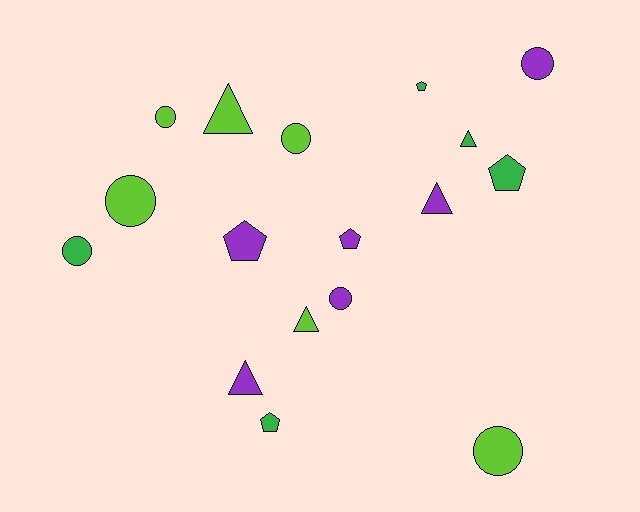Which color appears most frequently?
Lime, with 6 objects.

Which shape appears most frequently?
Circle, with 7 objects.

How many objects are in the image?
There are 17 objects.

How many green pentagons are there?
There are 3 green pentagons.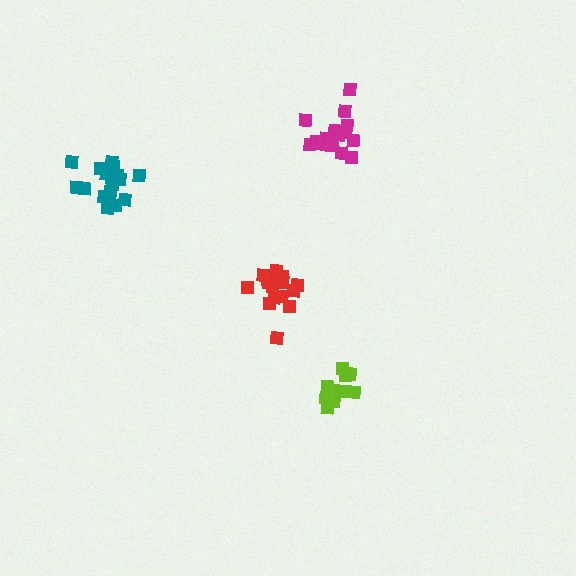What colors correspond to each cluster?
The clusters are colored: red, teal, magenta, lime.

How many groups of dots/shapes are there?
There are 4 groups.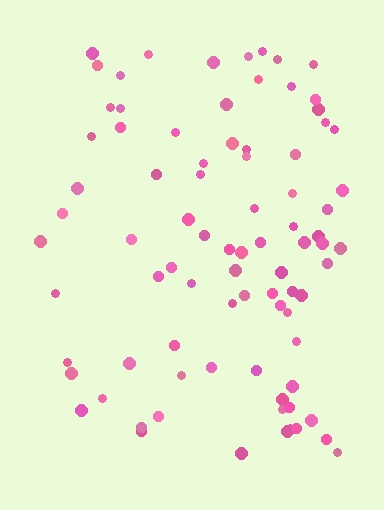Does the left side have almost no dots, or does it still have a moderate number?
Still a moderate number, just noticeably fewer than the right.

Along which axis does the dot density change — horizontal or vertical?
Horizontal.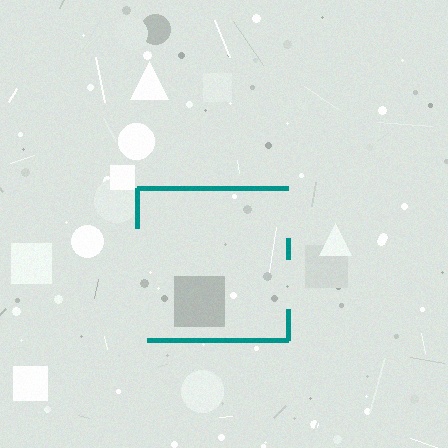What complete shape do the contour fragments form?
The contour fragments form a square.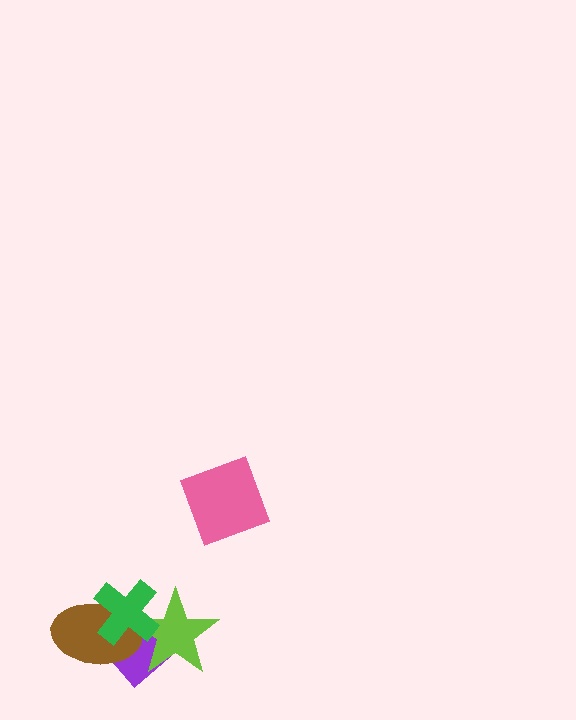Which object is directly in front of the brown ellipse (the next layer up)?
The lime star is directly in front of the brown ellipse.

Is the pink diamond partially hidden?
No, no other shape covers it.